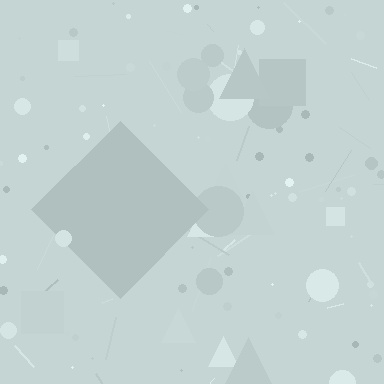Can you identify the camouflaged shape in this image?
The camouflaged shape is a diamond.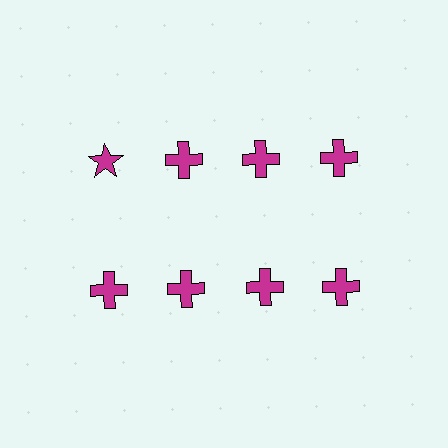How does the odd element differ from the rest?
It has a different shape: star instead of cross.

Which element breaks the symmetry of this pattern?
The magenta star in the top row, leftmost column breaks the symmetry. All other shapes are magenta crosses.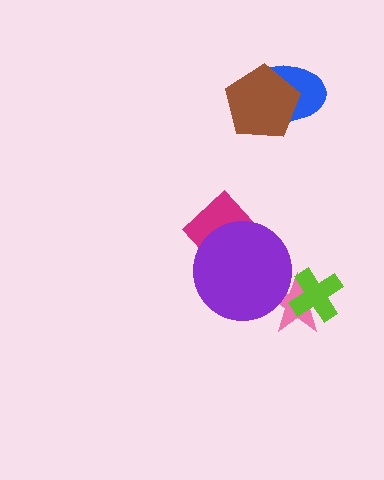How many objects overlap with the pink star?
2 objects overlap with the pink star.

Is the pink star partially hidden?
Yes, it is partially covered by another shape.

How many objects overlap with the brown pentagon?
1 object overlaps with the brown pentagon.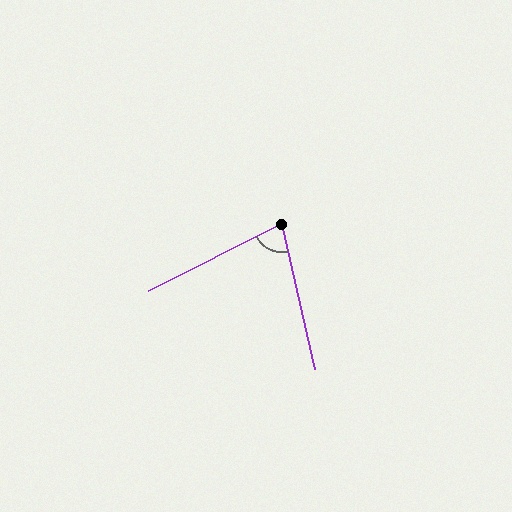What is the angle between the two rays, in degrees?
Approximately 76 degrees.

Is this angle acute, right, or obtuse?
It is acute.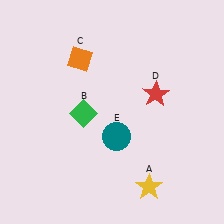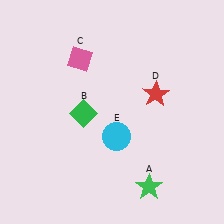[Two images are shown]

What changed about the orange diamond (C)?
In Image 1, C is orange. In Image 2, it changed to pink.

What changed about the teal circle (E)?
In Image 1, E is teal. In Image 2, it changed to cyan.